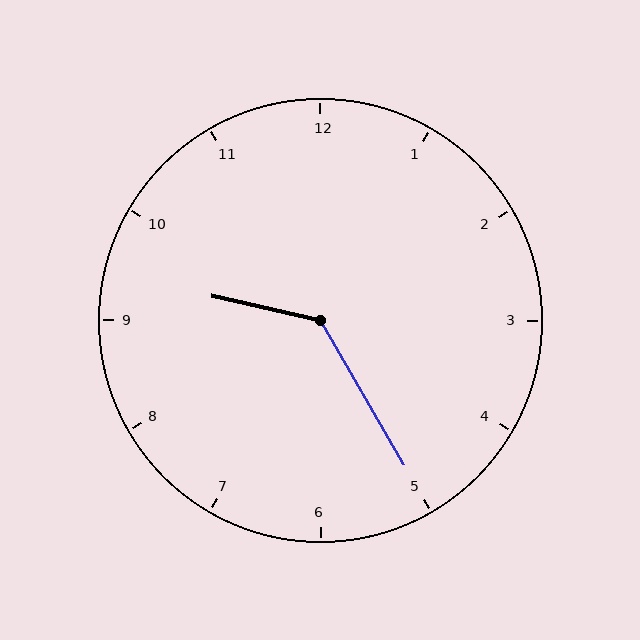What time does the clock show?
9:25.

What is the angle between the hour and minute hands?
Approximately 132 degrees.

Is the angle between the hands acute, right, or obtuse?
It is obtuse.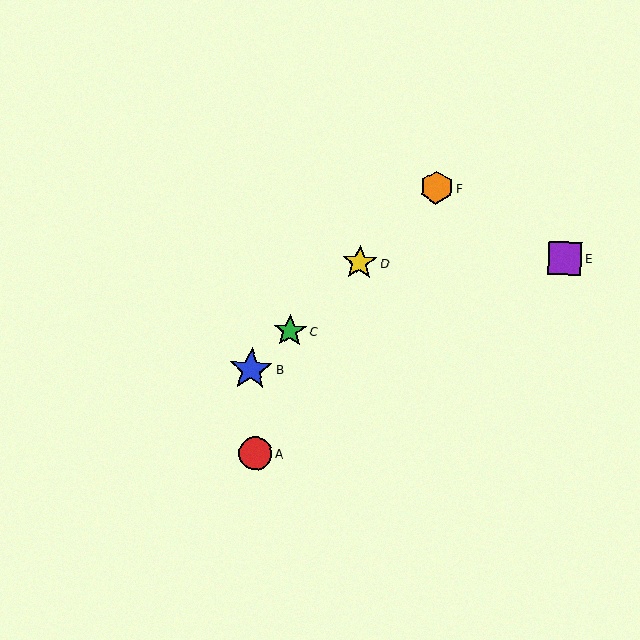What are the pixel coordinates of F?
Object F is at (437, 187).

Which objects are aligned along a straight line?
Objects B, C, D, F are aligned along a straight line.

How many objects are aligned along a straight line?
4 objects (B, C, D, F) are aligned along a straight line.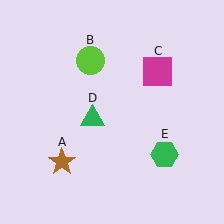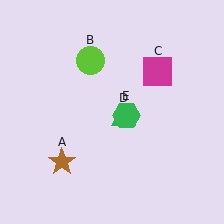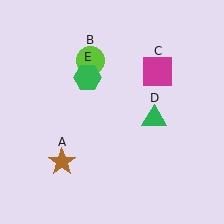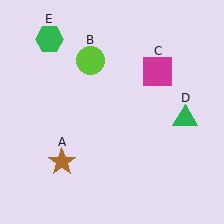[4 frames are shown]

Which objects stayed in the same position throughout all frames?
Brown star (object A) and lime circle (object B) and magenta square (object C) remained stationary.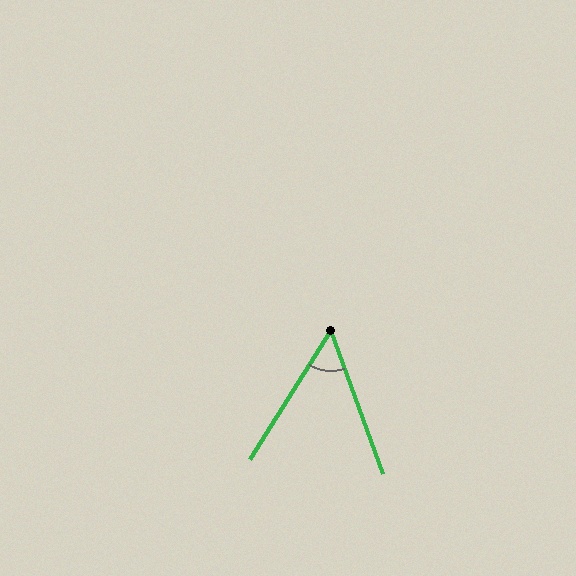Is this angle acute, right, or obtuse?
It is acute.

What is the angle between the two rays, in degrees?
Approximately 52 degrees.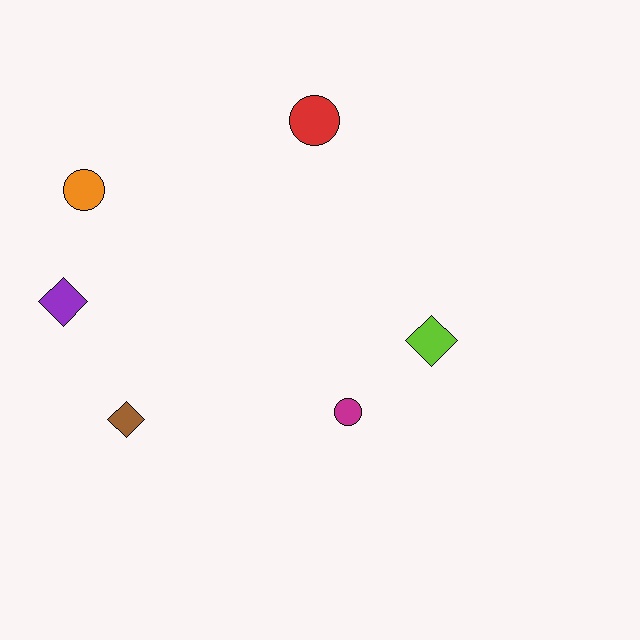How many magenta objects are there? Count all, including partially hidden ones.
There is 1 magenta object.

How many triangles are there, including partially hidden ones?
There are no triangles.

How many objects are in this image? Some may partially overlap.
There are 6 objects.